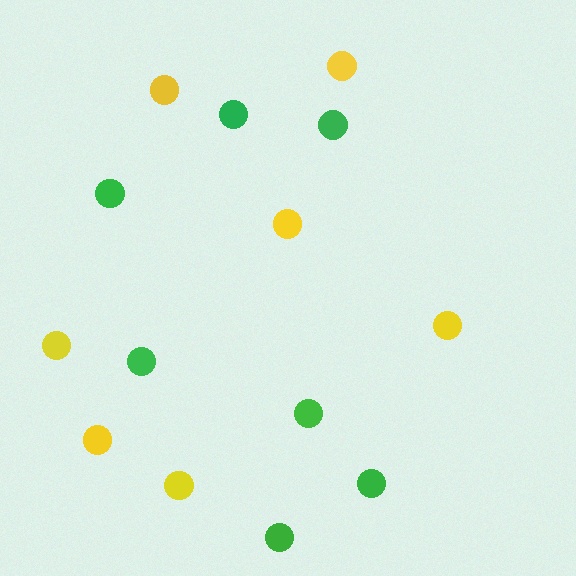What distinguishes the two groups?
There are 2 groups: one group of yellow circles (7) and one group of green circles (7).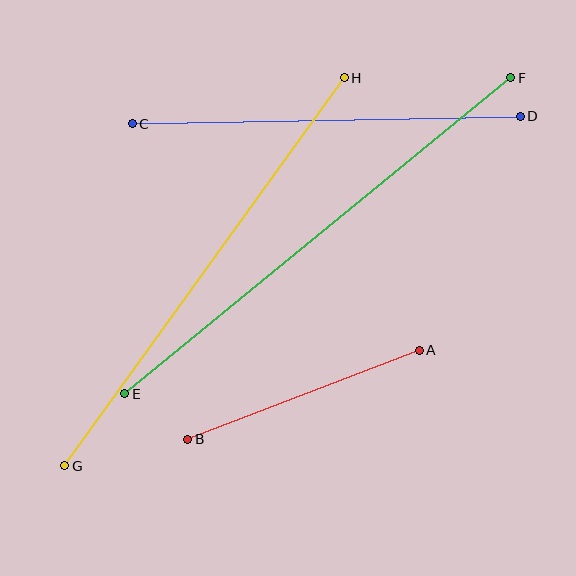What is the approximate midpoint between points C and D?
The midpoint is at approximately (326, 120) pixels.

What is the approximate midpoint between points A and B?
The midpoint is at approximately (303, 395) pixels.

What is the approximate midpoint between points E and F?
The midpoint is at approximately (318, 236) pixels.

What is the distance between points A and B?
The distance is approximately 248 pixels.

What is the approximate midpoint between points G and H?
The midpoint is at approximately (205, 272) pixels.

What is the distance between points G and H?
The distance is approximately 478 pixels.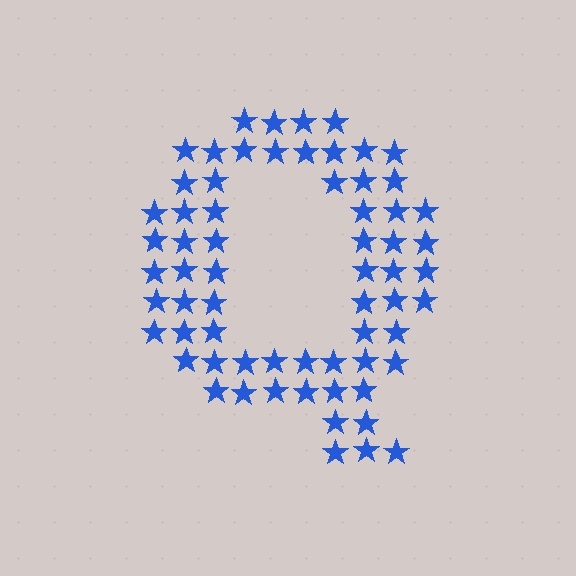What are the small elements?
The small elements are stars.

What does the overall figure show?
The overall figure shows the letter Q.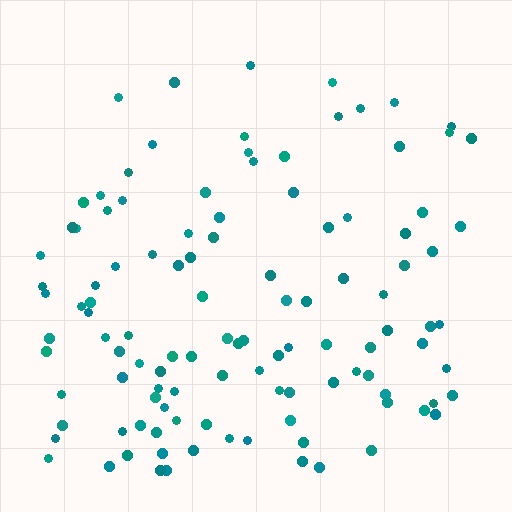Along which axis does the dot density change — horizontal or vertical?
Vertical.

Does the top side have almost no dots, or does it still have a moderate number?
Still a moderate number, just noticeably fewer than the bottom.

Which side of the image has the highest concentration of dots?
The bottom.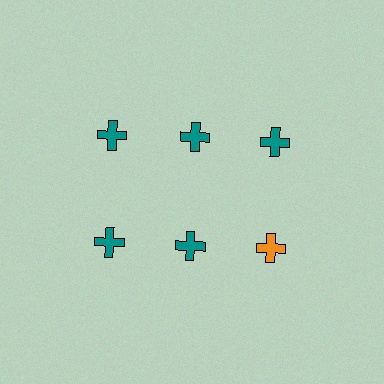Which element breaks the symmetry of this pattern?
The orange cross in the second row, center column breaks the symmetry. All other shapes are teal crosses.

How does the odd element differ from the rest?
It has a different color: orange instead of teal.